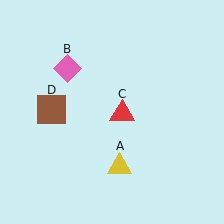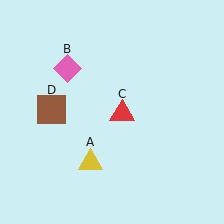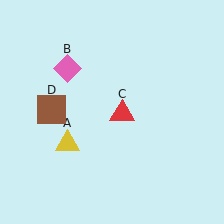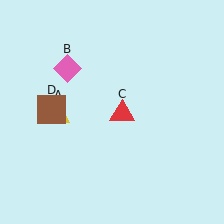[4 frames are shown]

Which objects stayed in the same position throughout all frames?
Pink diamond (object B) and red triangle (object C) and brown square (object D) remained stationary.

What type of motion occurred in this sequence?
The yellow triangle (object A) rotated clockwise around the center of the scene.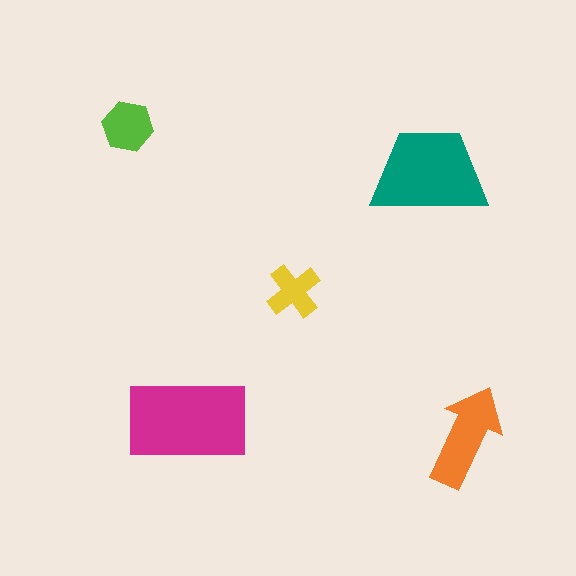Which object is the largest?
The magenta rectangle.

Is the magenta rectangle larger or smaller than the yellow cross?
Larger.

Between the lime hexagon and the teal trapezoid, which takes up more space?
The teal trapezoid.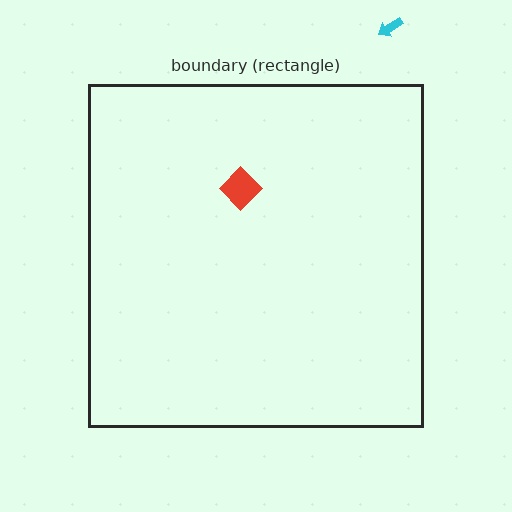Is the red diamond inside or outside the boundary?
Inside.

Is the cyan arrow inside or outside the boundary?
Outside.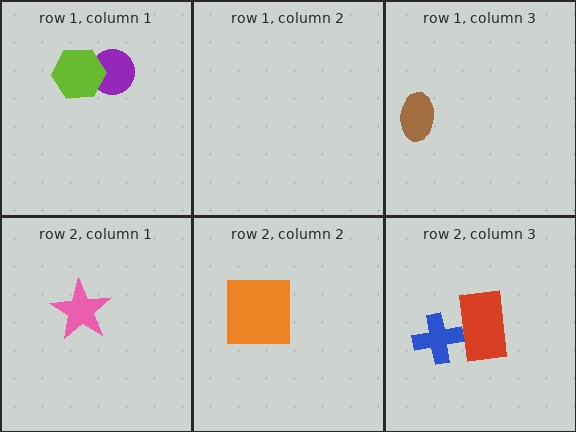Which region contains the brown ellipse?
The row 1, column 3 region.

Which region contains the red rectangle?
The row 2, column 3 region.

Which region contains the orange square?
The row 2, column 2 region.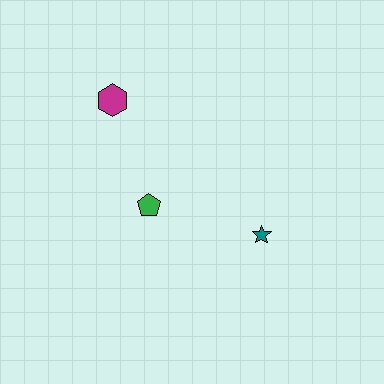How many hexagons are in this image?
There is 1 hexagon.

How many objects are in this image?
There are 3 objects.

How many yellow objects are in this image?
There are no yellow objects.